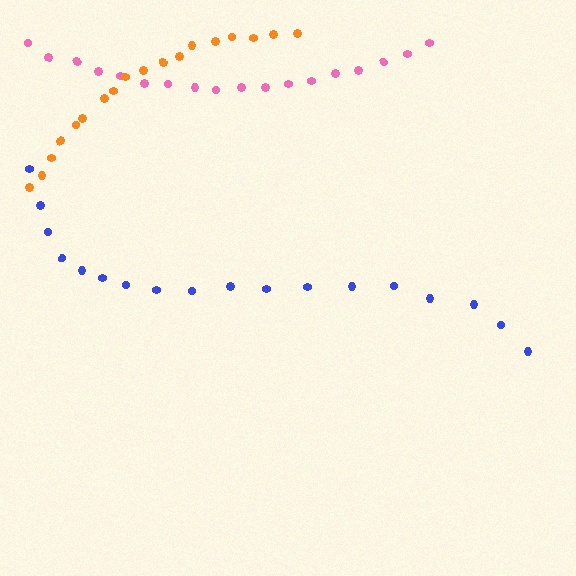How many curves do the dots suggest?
There are 3 distinct paths.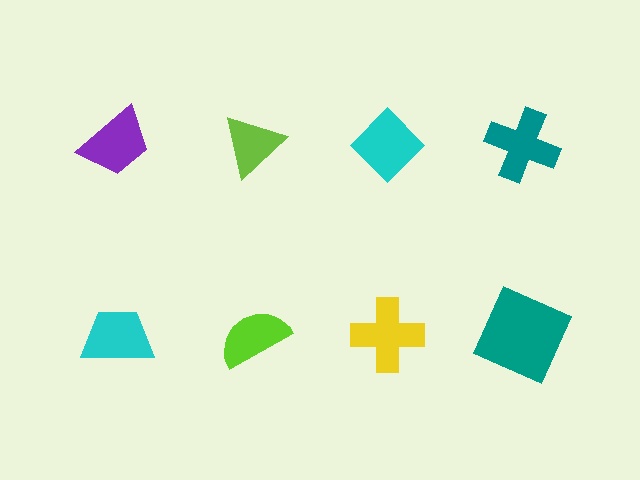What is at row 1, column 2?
A lime triangle.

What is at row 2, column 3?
A yellow cross.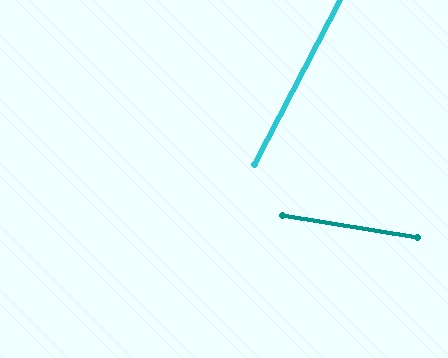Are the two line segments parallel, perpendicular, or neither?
Neither parallel nor perpendicular — they differ by about 72°.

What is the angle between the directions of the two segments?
Approximately 72 degrees.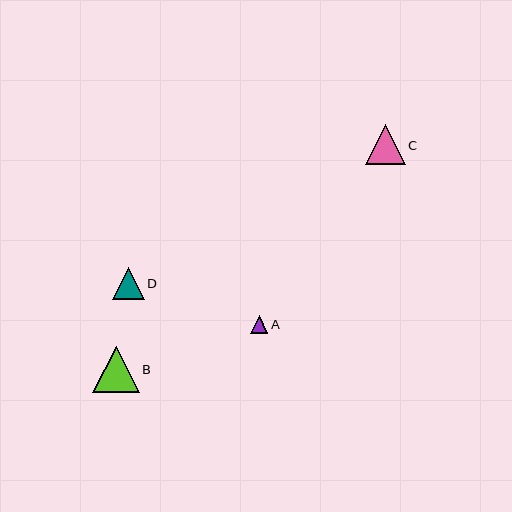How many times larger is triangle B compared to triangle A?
Triangle B is approximately 2.6 times the size of triangle A.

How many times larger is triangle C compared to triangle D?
Triangle C is approximately 1.3 times the size of triangle D.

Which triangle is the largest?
Triangle B is the largest with a size of approximately 47 pixels.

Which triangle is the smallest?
Triangle A is the smallest with a size of approximately 18 pixels.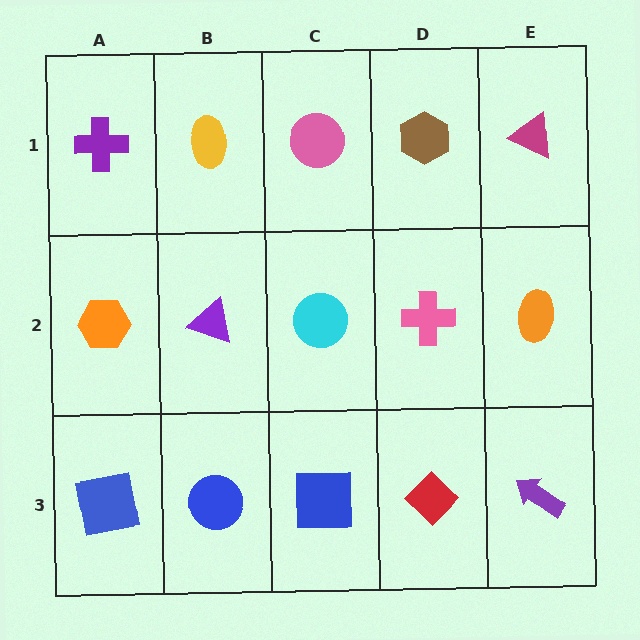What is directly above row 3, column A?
An orange hexagon.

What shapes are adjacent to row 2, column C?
A pink circle (row 1, column C), a blue square (row 3, column C), a purple triangle (row 2, column B), a pink cross (row 2, column D).